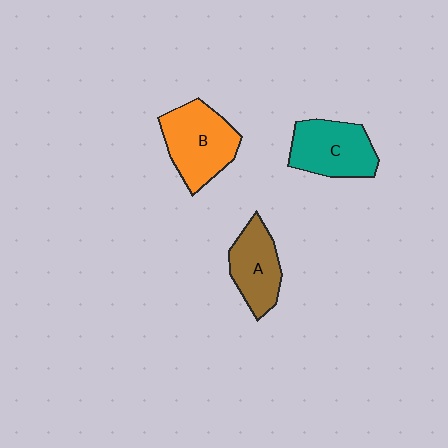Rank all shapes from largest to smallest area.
From largest to smallest: B (orange), C (teal), A (brown).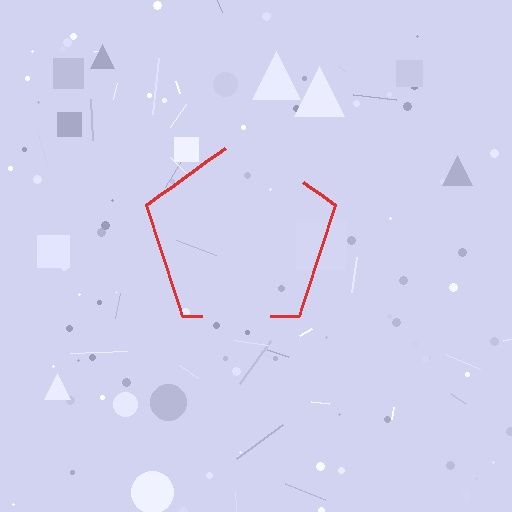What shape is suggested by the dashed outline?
The dashed outline suggests a pentagon.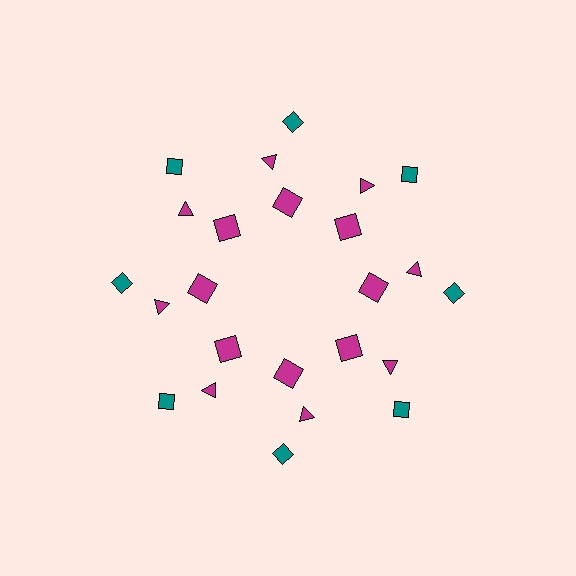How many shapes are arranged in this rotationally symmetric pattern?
There are 24 shapes, arranged in 8 groups of 3.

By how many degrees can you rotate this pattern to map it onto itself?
The pattern maps onto itself every 45 degrees of rotation.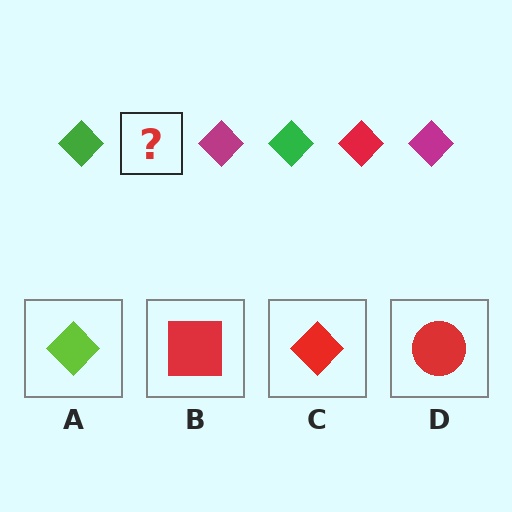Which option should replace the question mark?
Option C.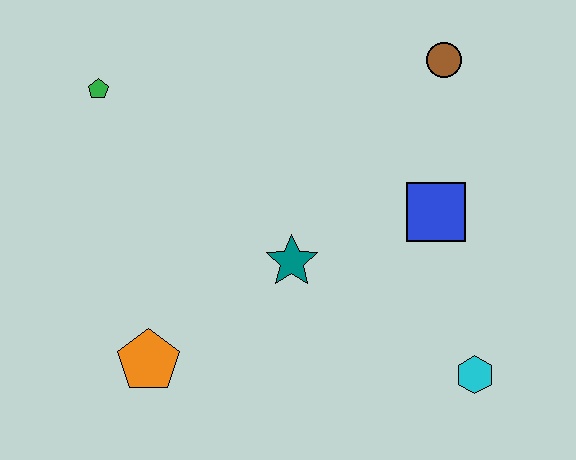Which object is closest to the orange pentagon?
The teal star is closest to the orange pentagon.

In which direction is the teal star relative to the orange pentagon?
The teal star is to the right of the orange pentagon.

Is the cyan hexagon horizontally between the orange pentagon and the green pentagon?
No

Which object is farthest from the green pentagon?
The cyan hexagon is farthest from the green pentagon.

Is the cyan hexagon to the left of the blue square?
No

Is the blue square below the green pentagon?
Yes